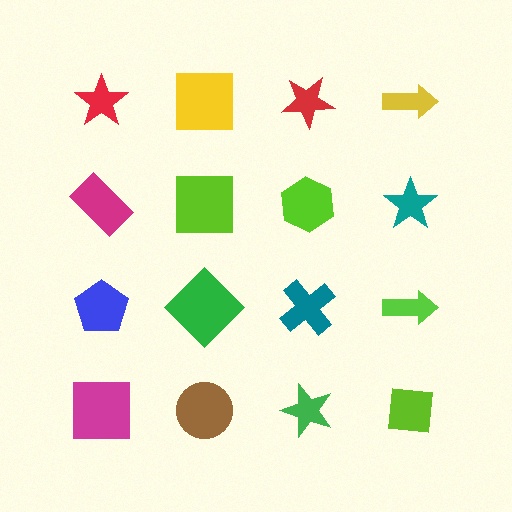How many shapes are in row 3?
4 shapes.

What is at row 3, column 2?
A green diamond.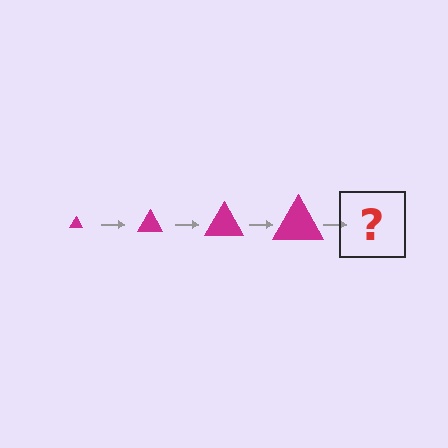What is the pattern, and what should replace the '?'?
The pattern is that the triangle gets progressively larger each step. The '?' should be a magenta triangle, larger than the previous one.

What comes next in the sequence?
The next element should be a magenta triangle, larger than the previous one.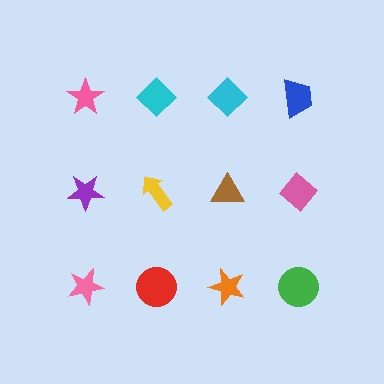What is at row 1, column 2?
A cyan diamond.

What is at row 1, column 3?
A cyan diamond.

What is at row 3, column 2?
A red circle.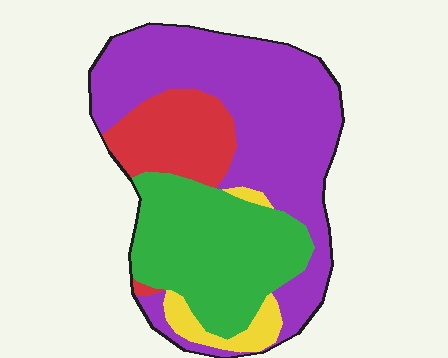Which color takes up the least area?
Yellow, at roughly 5%.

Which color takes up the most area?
Purple, at roughly 50%.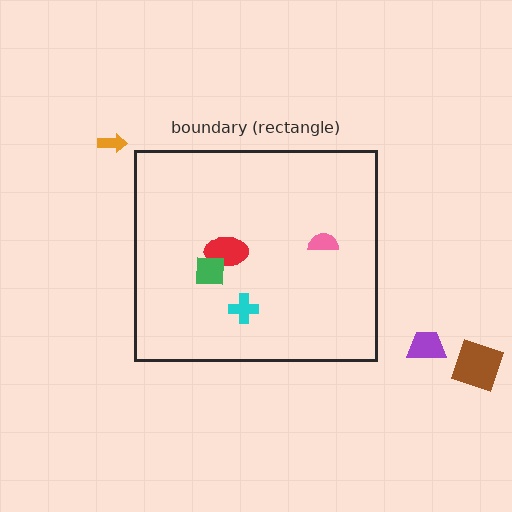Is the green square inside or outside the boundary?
Inside.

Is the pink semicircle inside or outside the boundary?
Inside.